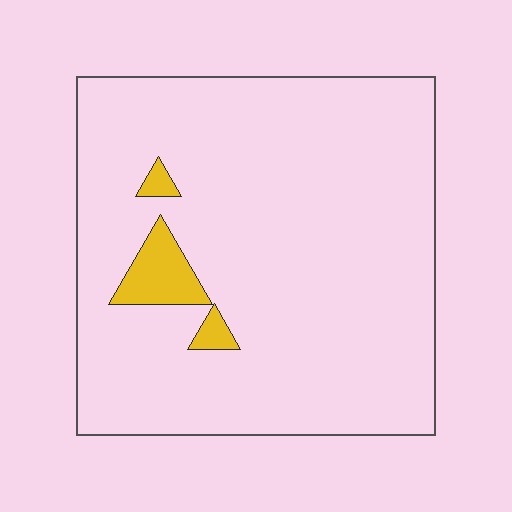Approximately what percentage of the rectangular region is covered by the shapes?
Approximately 5%.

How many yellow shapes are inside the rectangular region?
3.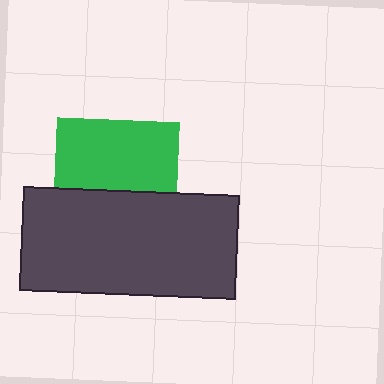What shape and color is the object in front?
The object in front is a dark gray rectangle.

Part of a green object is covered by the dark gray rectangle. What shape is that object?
It is a square.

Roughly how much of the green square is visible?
About half of it is visible (roughly 57%).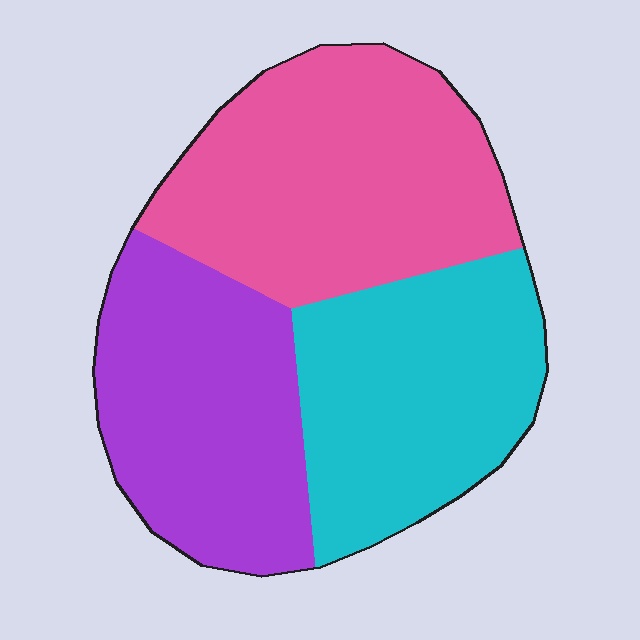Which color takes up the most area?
Pink, at roughly 40%.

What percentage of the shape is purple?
Purple covers roughly 30% of the shape.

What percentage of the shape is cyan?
Cyan covers around 30% of the shape.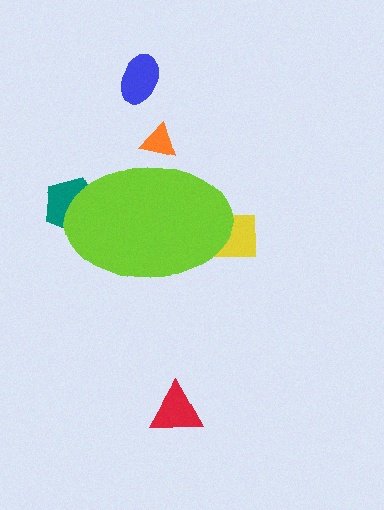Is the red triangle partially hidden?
No, the red triangle is fully visible.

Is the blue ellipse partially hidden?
No, the blue ellipse is fully visible.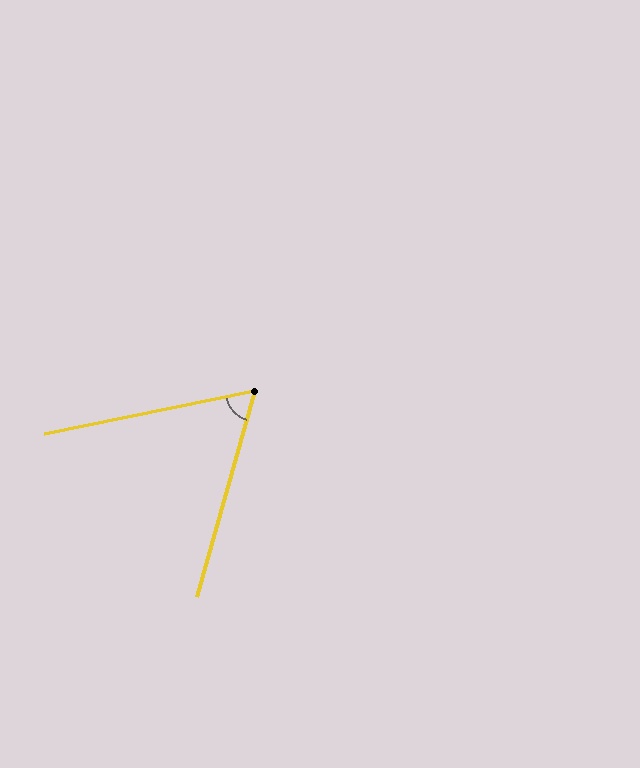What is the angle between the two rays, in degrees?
Approximately 63 degrees.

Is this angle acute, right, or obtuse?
It is acute.